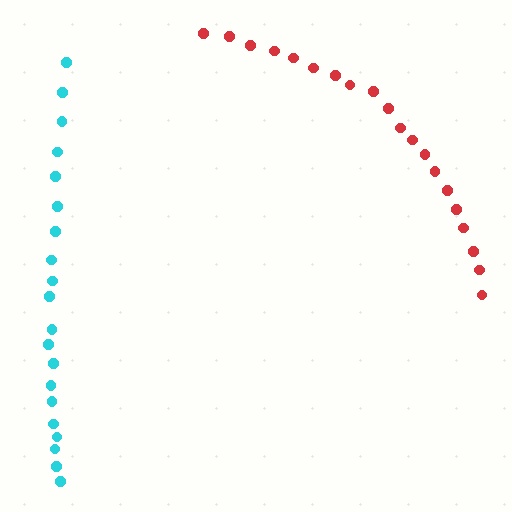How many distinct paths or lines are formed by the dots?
There are 2 distinct paths.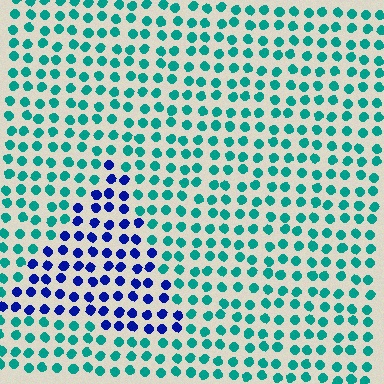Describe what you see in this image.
The image is filled with small teal elements in a uniform arrangement. A triangle-shaped region is visible where the elements are tinted to a slightly different hue, forming a subtle color boundary.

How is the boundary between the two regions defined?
The boundary is defined purely by a slight shift in hue (about 61 degrees). Spacing, size, and orientation are identical on both sides.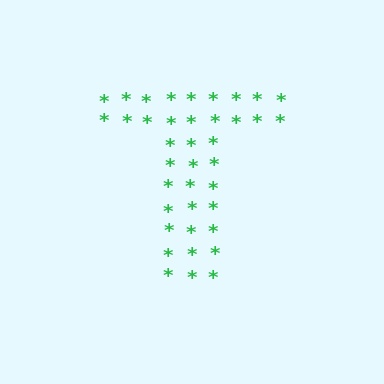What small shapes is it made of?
It is made of small asterisks.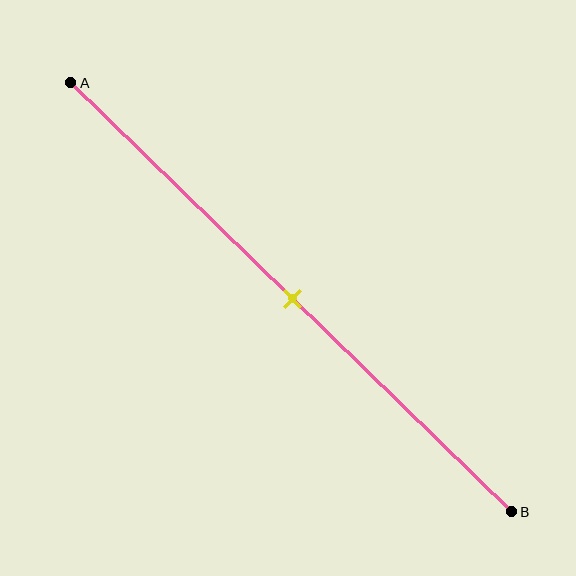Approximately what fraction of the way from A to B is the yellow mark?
The yellow mark is approximately 50% of the way from A to B.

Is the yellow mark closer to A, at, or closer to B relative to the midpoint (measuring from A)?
The yellow mark is approximately at the midpoint of segment AB.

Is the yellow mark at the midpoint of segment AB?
Yes, the mark is approximately at the midpoint.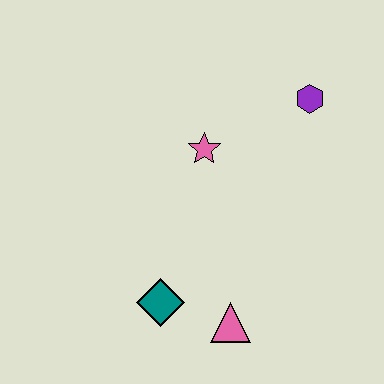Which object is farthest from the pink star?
The pink triangle is farthest from the pink star.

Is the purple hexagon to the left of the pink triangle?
No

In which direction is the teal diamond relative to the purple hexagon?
The teal diamond is below the purple hexagon.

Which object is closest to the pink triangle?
The teal diamond is closest to the pink triangle.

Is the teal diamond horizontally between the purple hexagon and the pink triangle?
No